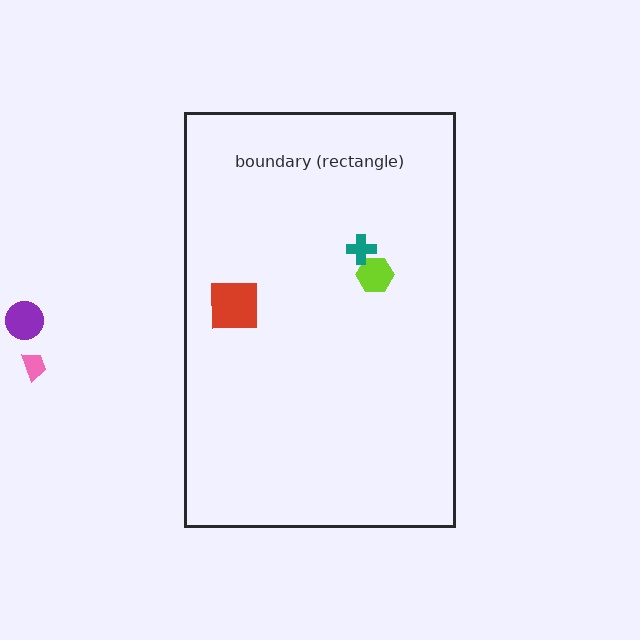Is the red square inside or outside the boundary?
Inside.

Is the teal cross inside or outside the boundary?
Inside.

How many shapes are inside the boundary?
3 inside, 2 outside.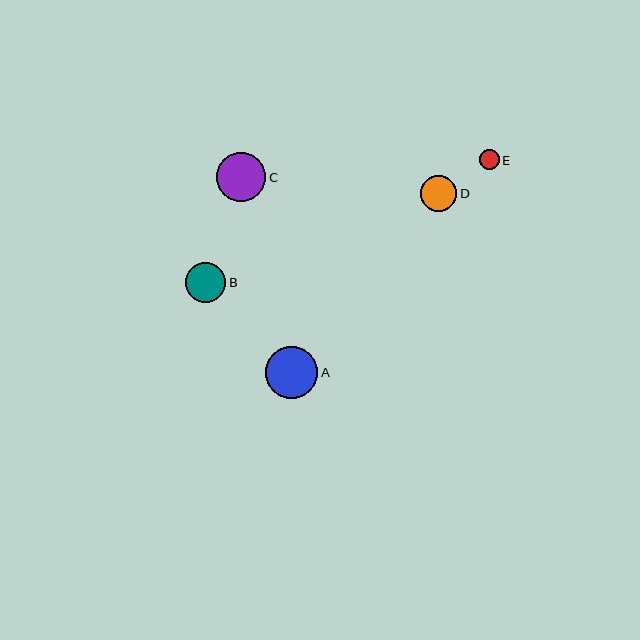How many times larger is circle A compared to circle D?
Circle A is approximately 1.5 times the size of circle D.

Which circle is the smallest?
Circle E is the smallest with a size of approximately 20 pixels.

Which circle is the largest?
Circle A is the largest with a size of approximately 52 pixels.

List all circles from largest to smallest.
From largest to smallest: A, C, B, D, E.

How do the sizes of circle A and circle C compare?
Circle A and circle C are approximately the same size.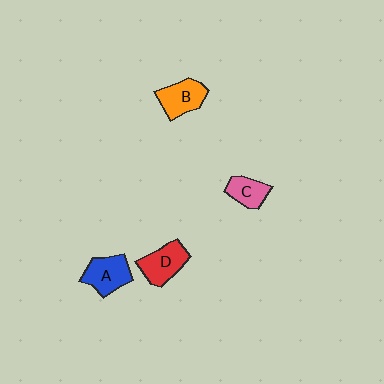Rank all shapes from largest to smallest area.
From largest to smallest: D (red), A (blue), B (orange), C (pink).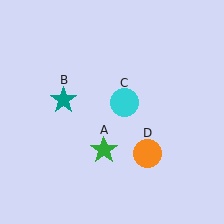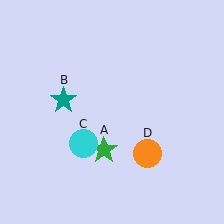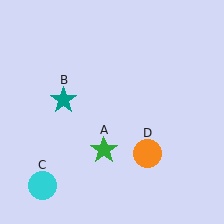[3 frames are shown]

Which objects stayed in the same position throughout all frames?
Green star (object A) and teal star (object B) and orange circle (object D) remained stationary.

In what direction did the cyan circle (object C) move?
The cyan circle (object C) moved down and to the left.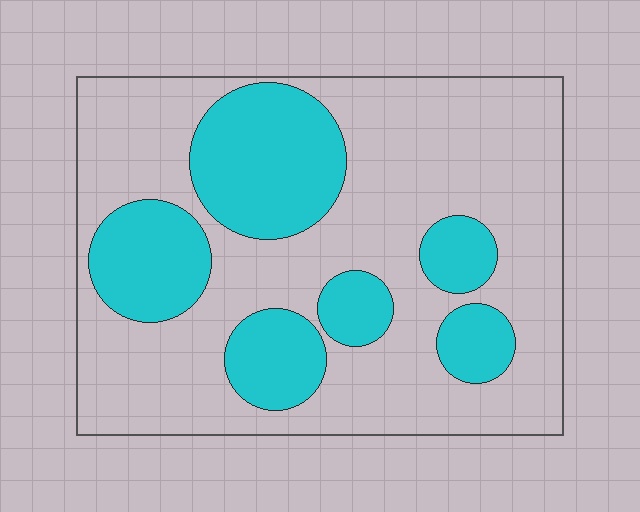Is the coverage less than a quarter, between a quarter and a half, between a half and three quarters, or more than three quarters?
Between a quarter and a half.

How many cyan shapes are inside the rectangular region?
6.